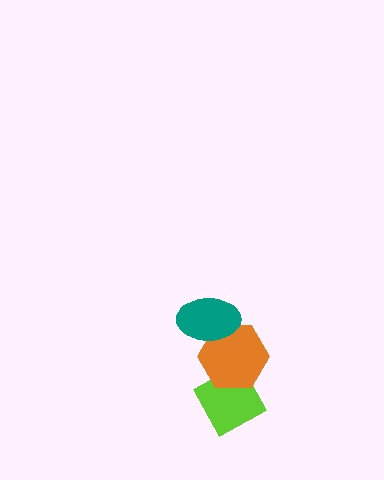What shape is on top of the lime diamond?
The orange hexagon is on top of the lime diamond.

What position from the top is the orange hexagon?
The orange hexagon is 2nd from the top.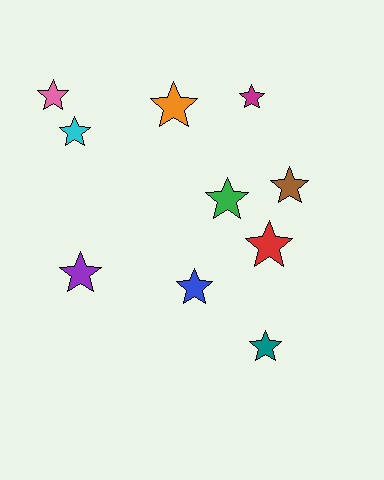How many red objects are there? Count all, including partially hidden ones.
There is 1 red object.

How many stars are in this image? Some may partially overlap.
There are 10 stars.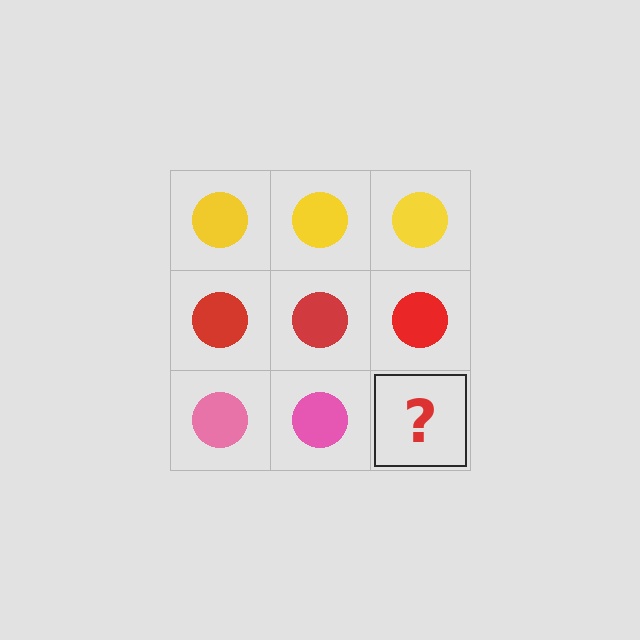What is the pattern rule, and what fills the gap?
The rule is that each row has a consistent color. The gap should be filled with a pink circle.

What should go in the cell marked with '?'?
The missing cell should contain a pink circle.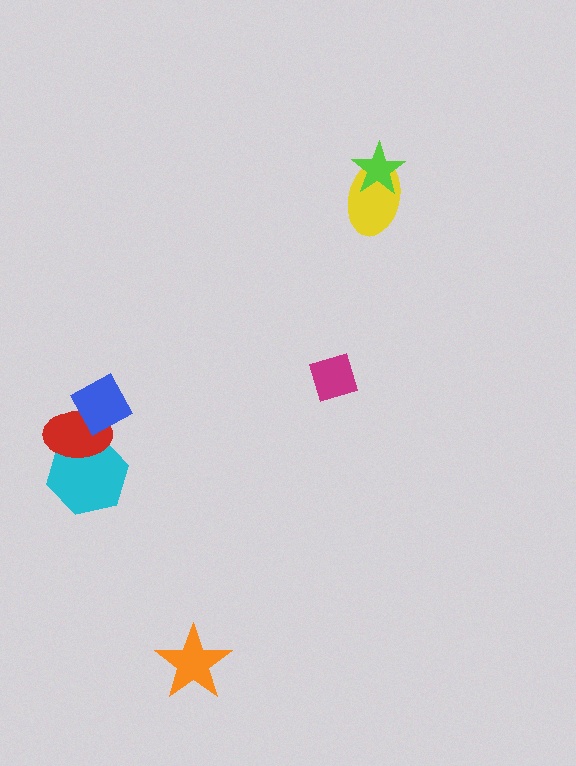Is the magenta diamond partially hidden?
No, no other shape covers it.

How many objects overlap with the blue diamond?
1 object overlaps with the blue diamond.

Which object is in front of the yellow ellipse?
The lime star is in front of the yellow ellipse.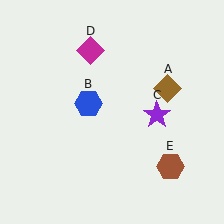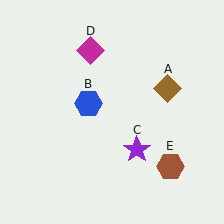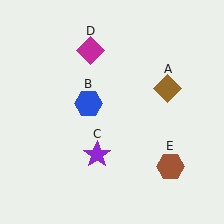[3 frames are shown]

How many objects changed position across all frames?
1 object changed position: purple star (object C).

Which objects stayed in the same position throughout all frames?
Brown diamond (object A) and blue hexagon (object B) and magenta diamond (object D) and brown hexagon (object E) remained stationary.